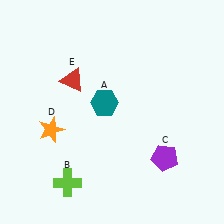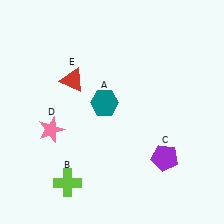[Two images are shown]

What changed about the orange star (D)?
In Image 1, D is orange. In Image 2, it changed to pink.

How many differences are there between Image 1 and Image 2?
There is 1 difference between the two images.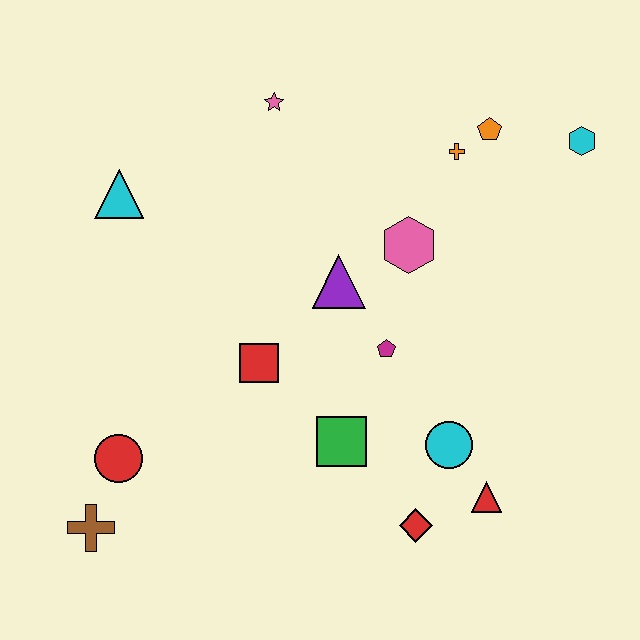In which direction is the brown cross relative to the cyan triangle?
The brown cross is below the cyan triangle.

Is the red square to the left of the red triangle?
Yes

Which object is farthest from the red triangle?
The cyan triangle is farthest from the red triangle.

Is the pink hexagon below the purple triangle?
No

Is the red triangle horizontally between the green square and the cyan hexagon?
Yes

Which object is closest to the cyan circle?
The red triangle is closest to the cyan circle.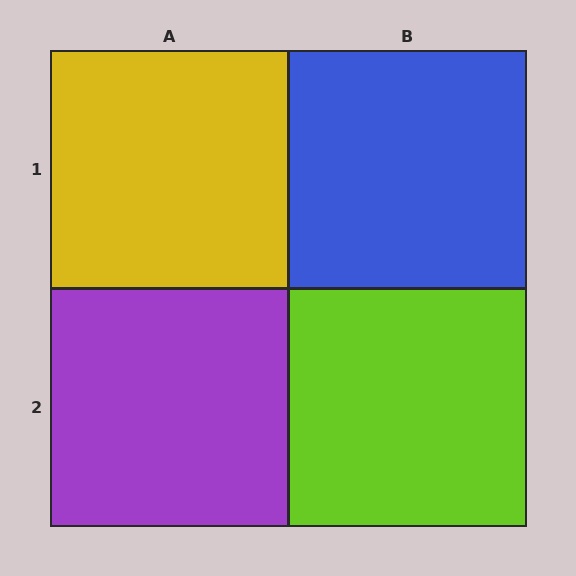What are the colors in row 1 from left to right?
Yellow, blue.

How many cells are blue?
1 cell is blue.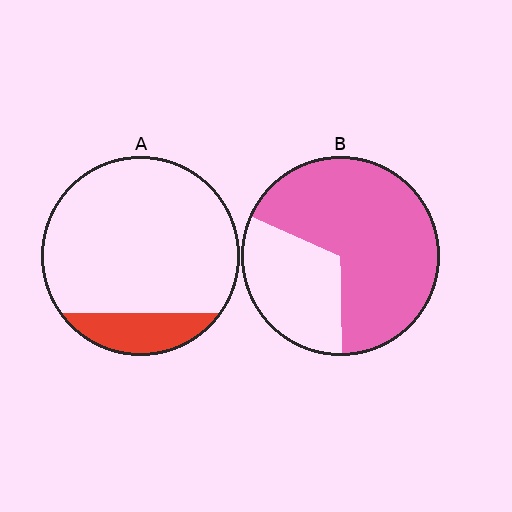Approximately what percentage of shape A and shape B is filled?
A is approximately 15% and B is approximately 70%.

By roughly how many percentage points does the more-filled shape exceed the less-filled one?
By roughly 50 percentage points (B over A).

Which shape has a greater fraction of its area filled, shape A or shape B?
Shape B.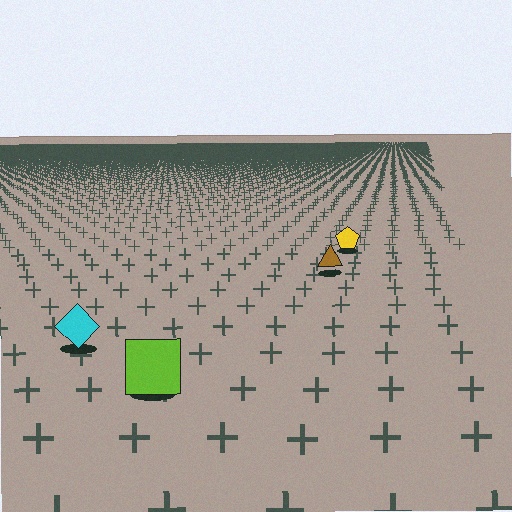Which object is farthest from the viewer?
The yellow pentagon is farthest from the viewer. It appears smaller and the ground texture around it is denser.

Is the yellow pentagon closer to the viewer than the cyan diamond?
No. The cyan diamond is closer — you can tell from the texture gradient: the ground texture is coarser near it.